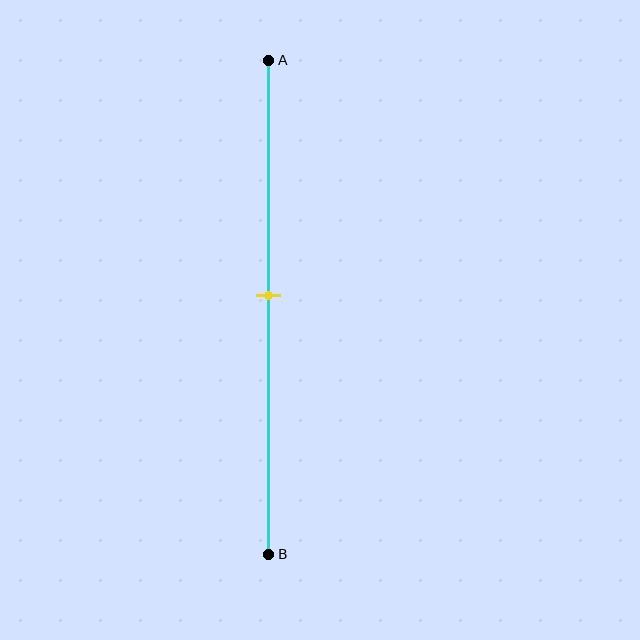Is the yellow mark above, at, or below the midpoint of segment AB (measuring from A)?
The yellow mark is approximately at the midpoint of segment AB.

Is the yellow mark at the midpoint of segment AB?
Yes, the mark is approximately at the midpoint.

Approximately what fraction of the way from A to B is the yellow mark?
The yellow mark is approximately 50% of the way from A to B.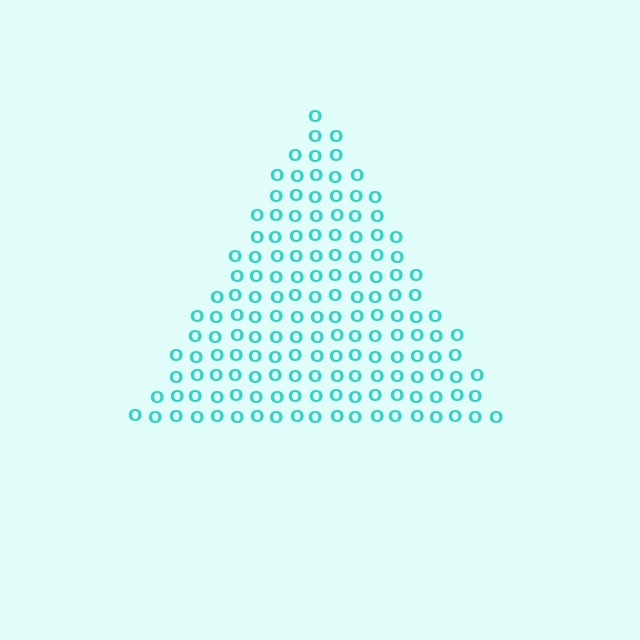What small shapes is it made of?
It is made of small letter O's.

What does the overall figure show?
The overall figure shows a triangle.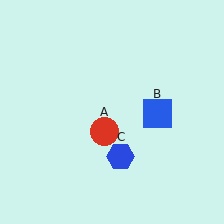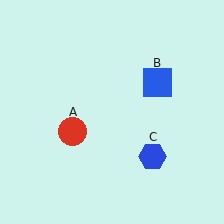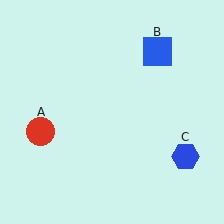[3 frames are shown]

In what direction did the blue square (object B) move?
The blue square (object B) moved up.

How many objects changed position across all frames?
3 objects changed position: red circle (object A), blue square (object B), blue hexagon (object C).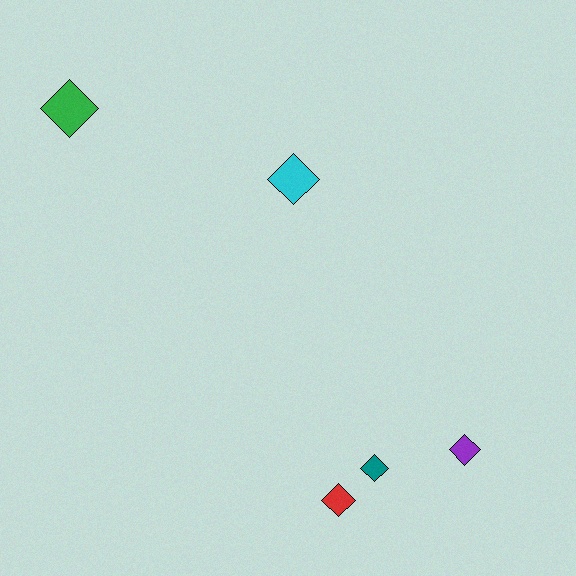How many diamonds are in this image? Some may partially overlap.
There are 5 diamonds.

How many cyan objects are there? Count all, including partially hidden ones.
There is 1 cyan object.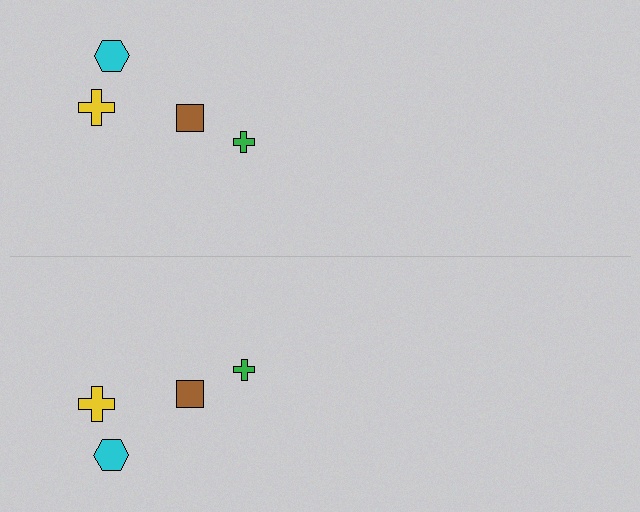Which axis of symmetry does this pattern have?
The pattern has a horizontal axis of symmetry running through the center of the image.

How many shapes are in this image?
There are 8 shapes in this image.